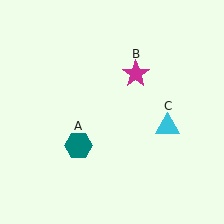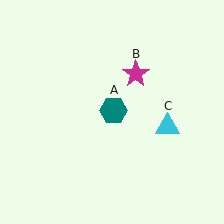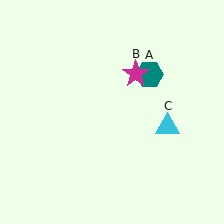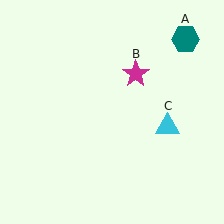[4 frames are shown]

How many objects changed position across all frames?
1 object changed position: teal hexagon (object A).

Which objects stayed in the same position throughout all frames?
Magenta star (object B) and cyan triangle (object C) remained stationary.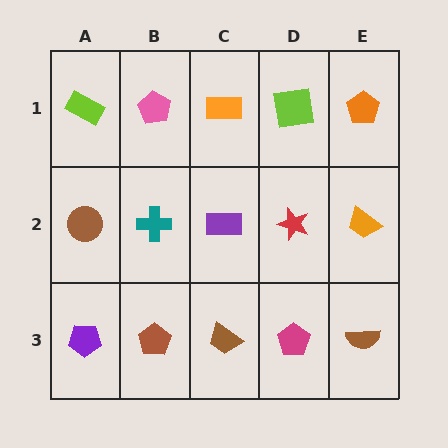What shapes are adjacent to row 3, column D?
A red star (row 2, column D), a brown trapezoid (row 3, column C), a brown semicircle (row 3, column E).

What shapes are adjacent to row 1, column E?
An orange trapezoid (row 2, column E), a lime square (row 1, column D).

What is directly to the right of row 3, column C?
A magenta pentagon.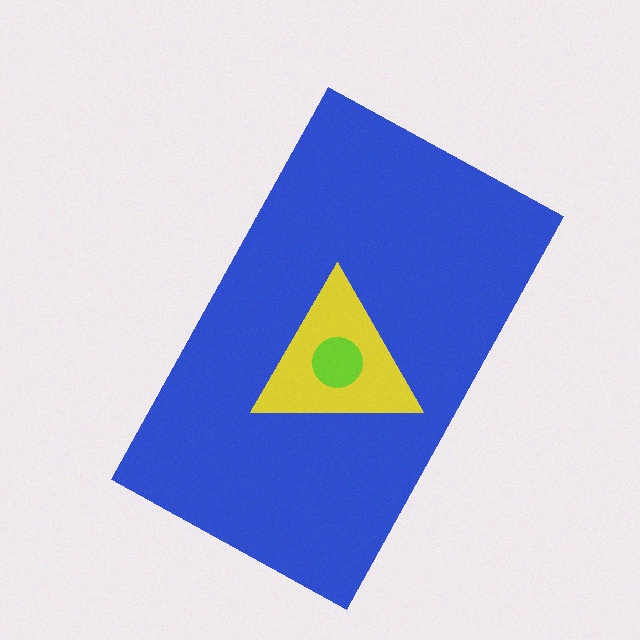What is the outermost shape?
The blue rectangle.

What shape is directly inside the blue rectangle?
The yellow triangle.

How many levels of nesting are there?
3.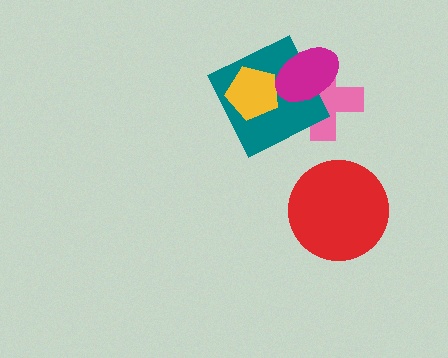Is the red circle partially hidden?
No, no other shape covers it.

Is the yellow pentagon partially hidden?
Yes, it is partially covered by another shape.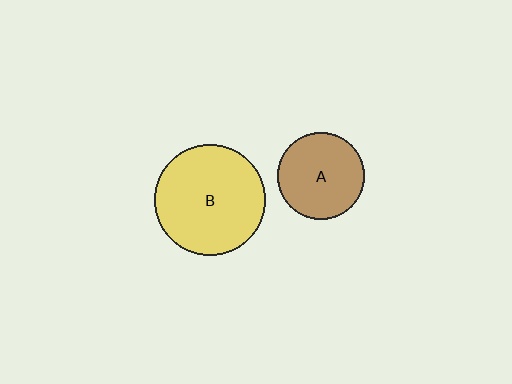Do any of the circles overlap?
No, none of the circles overlap.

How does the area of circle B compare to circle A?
Approximately 1.6 times.